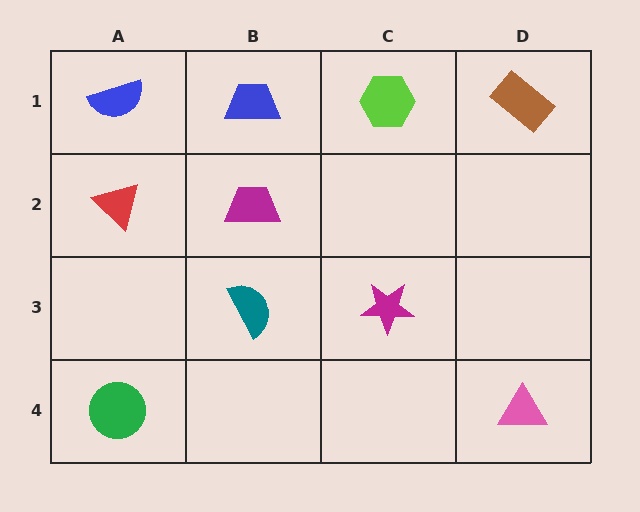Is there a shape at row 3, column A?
No, that cell is empty.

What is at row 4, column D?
A pink triangle.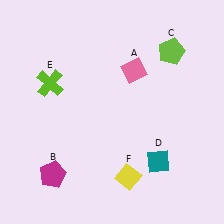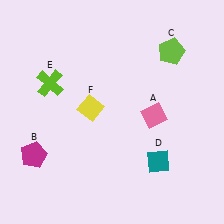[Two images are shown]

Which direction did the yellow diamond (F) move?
The yellow diamond (F) moved up.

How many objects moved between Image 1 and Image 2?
3 objects moved between the two images.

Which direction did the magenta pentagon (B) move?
The magenta pentagon (B) moved up.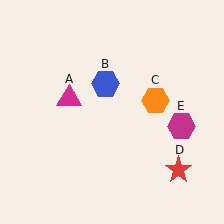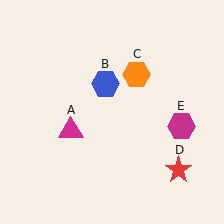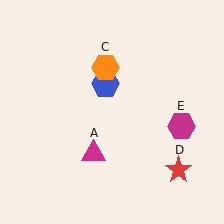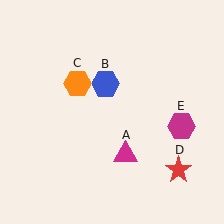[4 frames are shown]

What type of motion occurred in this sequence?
The magenta triangle (object A), orange hexagon (object C) rotated counterclockwise around the center of the scene.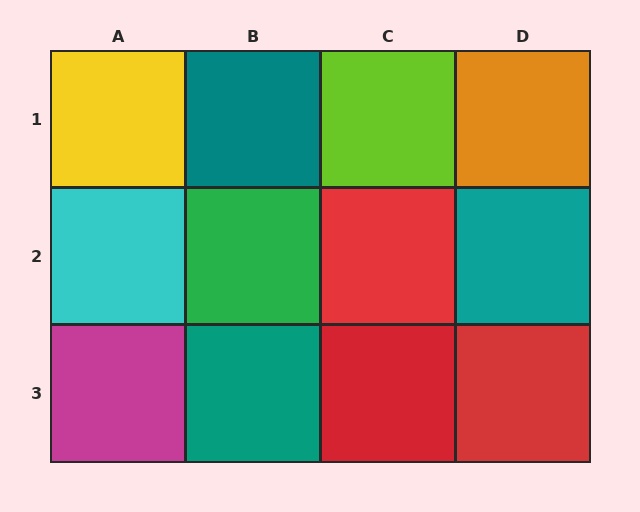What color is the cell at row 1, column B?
Teal.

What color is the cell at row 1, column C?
Lime.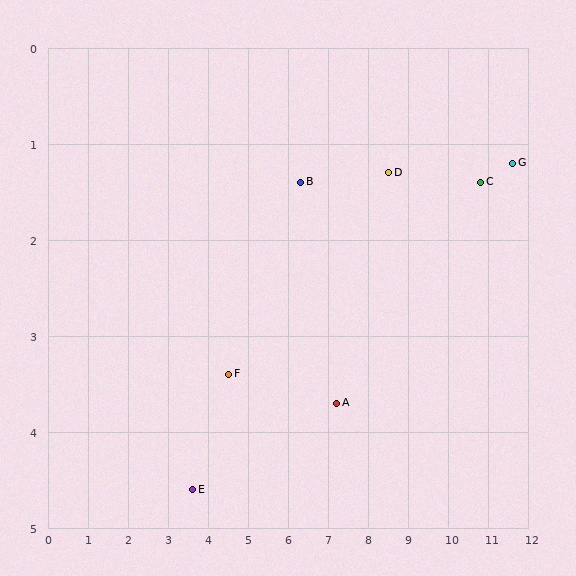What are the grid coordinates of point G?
Point G is at approximately (11.6, 1.2).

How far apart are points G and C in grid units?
Points G and C are about 0.8 grid units apart.